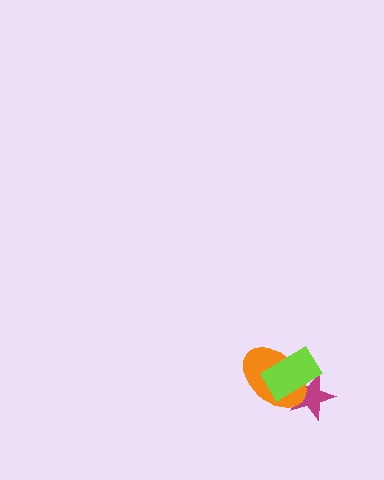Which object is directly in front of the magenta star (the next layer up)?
The orange ellipse is directly in front of the magenta star.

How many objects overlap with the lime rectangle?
2 objects overlap with the lime rectangle.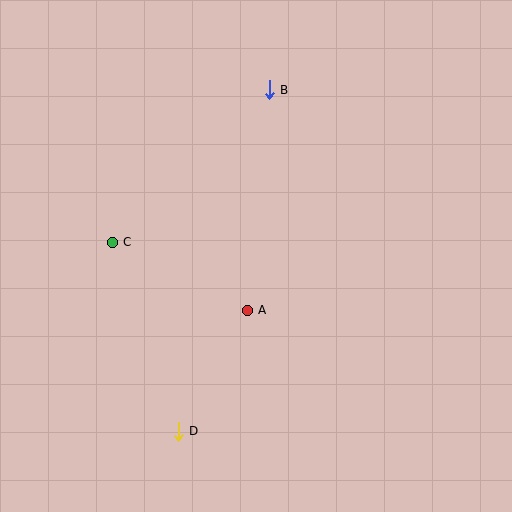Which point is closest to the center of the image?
Point A at (247, 310) is closest to the center.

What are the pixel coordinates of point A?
Point A is at (247, 310).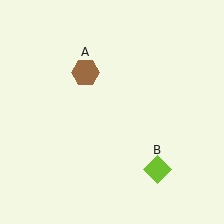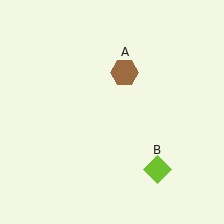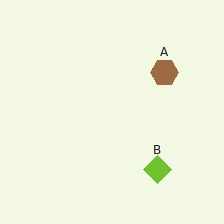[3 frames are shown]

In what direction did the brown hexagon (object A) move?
The brown hexagon (object A) moved right.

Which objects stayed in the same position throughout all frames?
Lime diamond (object B) remained stationary.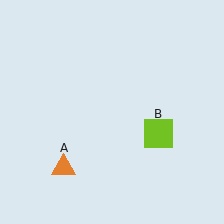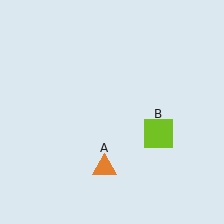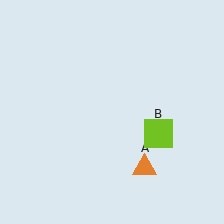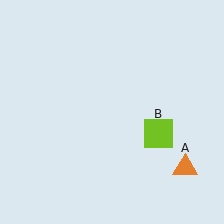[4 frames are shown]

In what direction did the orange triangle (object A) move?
The orange triangle (object A) moved right.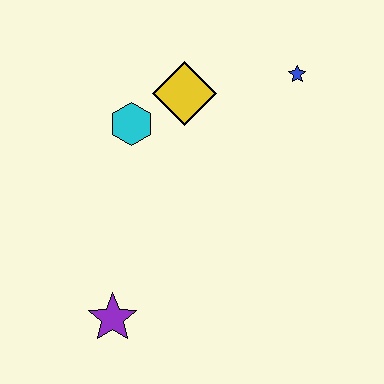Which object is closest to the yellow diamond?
The cyan hexagon is closest to the yellow diamond.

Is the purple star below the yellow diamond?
Yes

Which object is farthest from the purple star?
The blue star is farthest from the purple star.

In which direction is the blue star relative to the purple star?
The blue star is above the purple star.